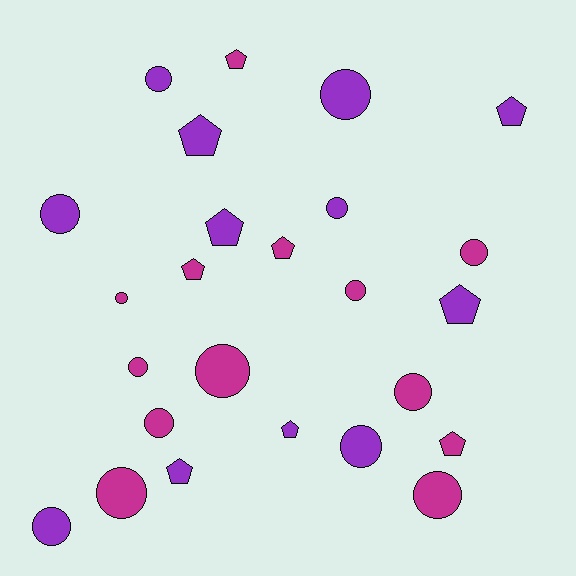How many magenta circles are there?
There are 9 magenta circles.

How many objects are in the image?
There are 25 objects.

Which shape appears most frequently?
Circle, with 15 objects.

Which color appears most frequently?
Magenta, with 13 objects.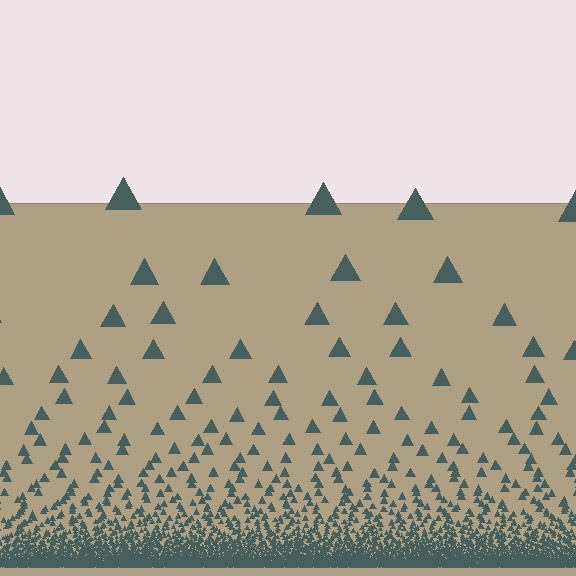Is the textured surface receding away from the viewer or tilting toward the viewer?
The surface appears to tilt toward the viewer. Texture elements get larger and sparser toward the top.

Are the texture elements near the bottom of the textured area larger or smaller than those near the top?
Smaller. The gradient is inverted — elements near the bottom are smaller and denser.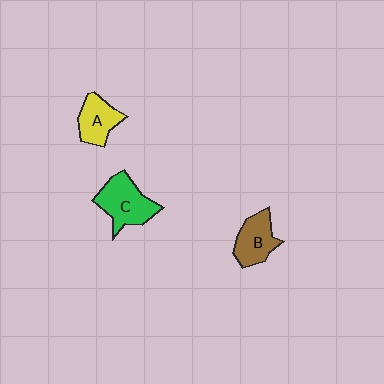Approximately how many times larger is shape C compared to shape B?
Approximately 1.3 times.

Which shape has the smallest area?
Shape A (yellow).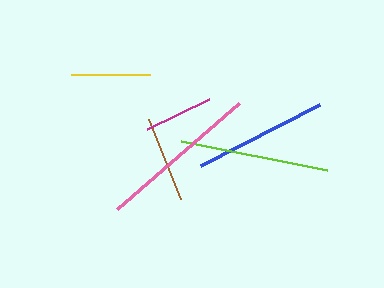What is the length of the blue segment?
The blue segment is approximately 133 pixels long.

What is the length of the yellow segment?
The yellow segment is approximately 79 pixels long.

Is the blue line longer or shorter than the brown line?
The blue line is longer than the brown line.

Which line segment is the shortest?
The magenta line is the shortest at approximately 69 pixels.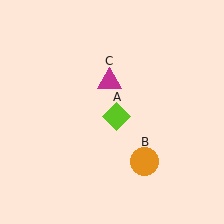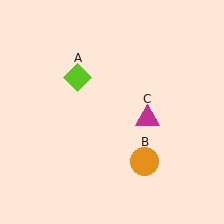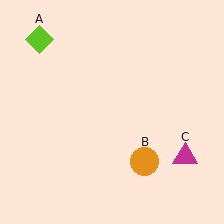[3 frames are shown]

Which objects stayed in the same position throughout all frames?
Orange circle (object B) remained stationary.